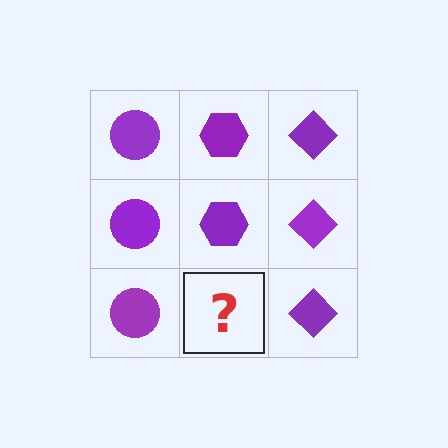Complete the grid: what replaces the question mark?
The question mark should be replaced with a purple hexagon.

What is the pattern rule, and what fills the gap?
The rule is that each column has a consistent shape. The gap should be filled with a purple hexagon.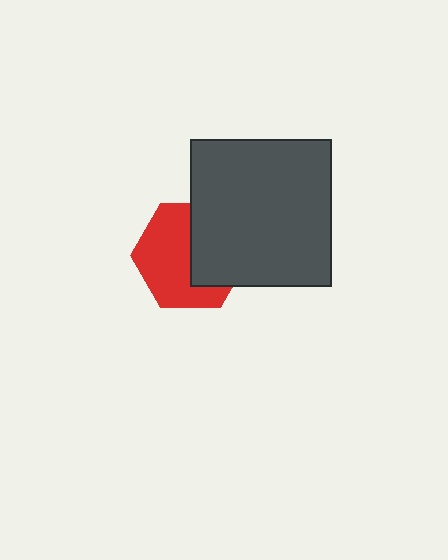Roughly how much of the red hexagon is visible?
About half of it is visible (roughly 57%).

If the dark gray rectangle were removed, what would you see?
You would see the complete red hexagon.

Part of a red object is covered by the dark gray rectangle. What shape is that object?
It is a hexagon.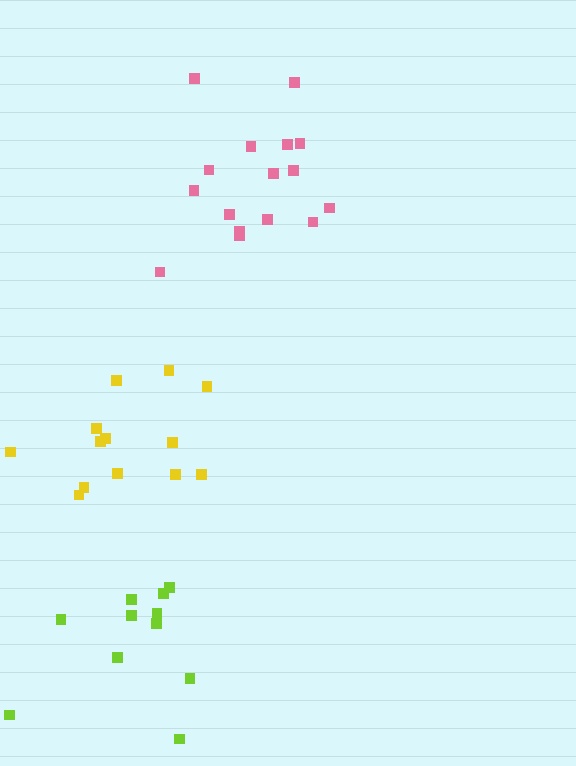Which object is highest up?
The pink cluster is topmost.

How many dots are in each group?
Group 1: 16 dots, Group 2: 11 dots, Group 3: 14 dots (41 total).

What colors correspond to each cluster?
The clusters are colored: pink, lime, yellow.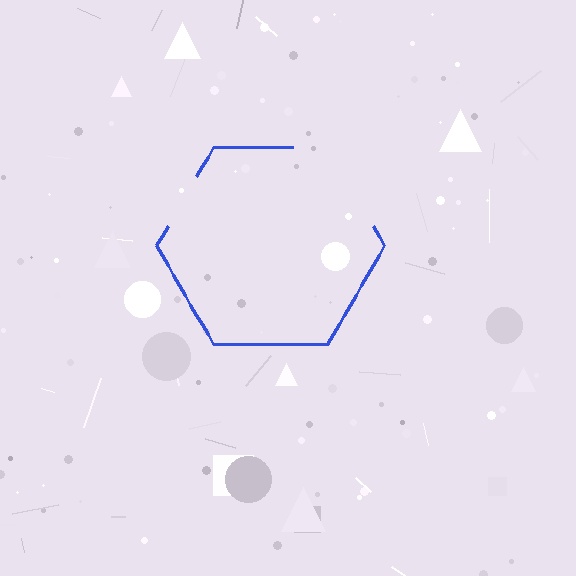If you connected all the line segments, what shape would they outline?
They would outline a hexagon.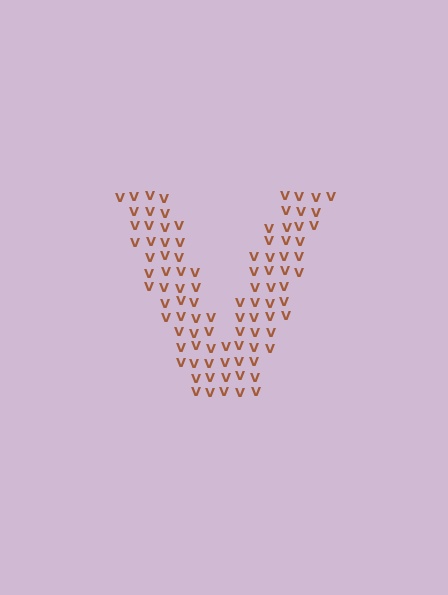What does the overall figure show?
The overall figure shows the letter V.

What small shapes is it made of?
It is made of small letter V's.